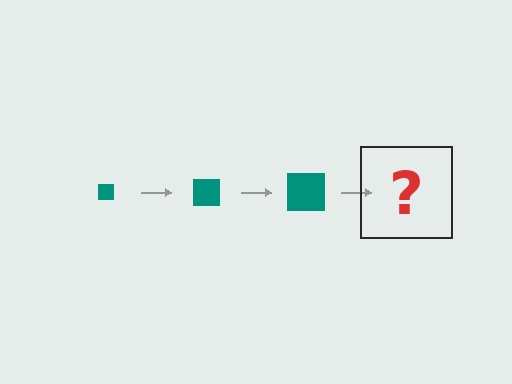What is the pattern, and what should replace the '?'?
The pattern is that the square gets progressively larger each step. The '?' should be a teal square, larger than the previous one.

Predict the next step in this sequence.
The next step is a teal square, larger than the previous one.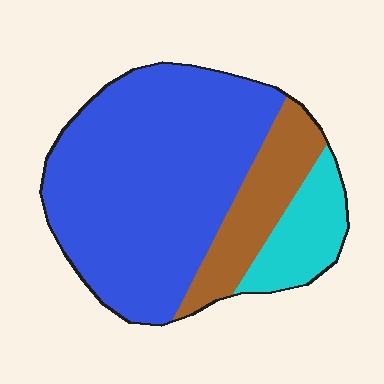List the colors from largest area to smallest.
From largest to smallest: blue, brown, cyan.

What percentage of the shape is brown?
Brown takes up about one sixth (1/6) of the shape.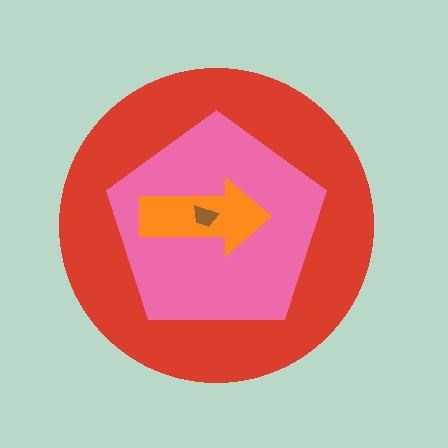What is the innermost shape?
The brown trapezoid.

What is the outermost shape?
The red circle.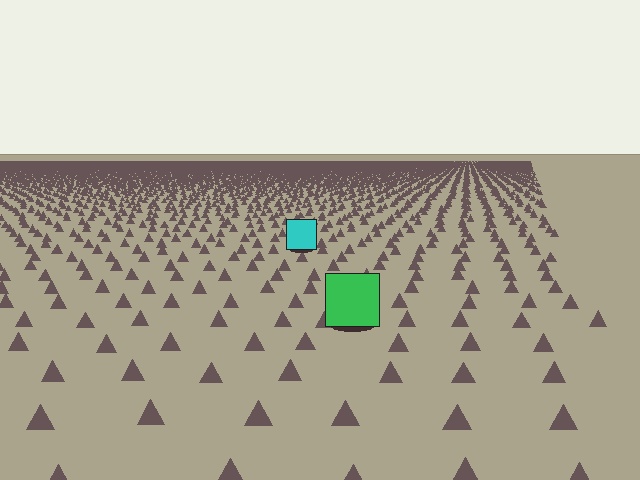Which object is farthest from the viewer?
The cyan square is farthest from the viewer. It appears smaller and the ground texture around it is denser.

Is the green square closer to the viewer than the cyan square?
Yes. The green square is closer — you can tell from the texture gradient: the ground texture is coarser near it.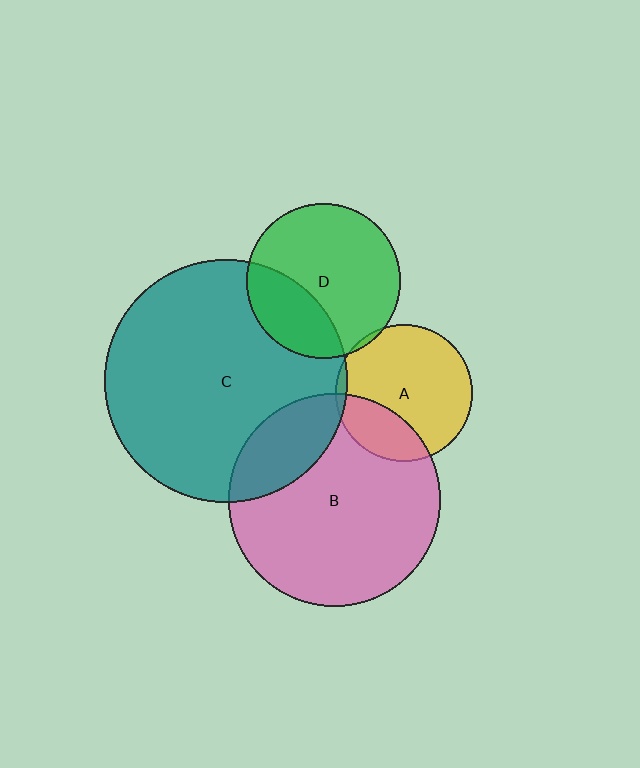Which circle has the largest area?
Circle C (teal).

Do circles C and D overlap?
Yes.